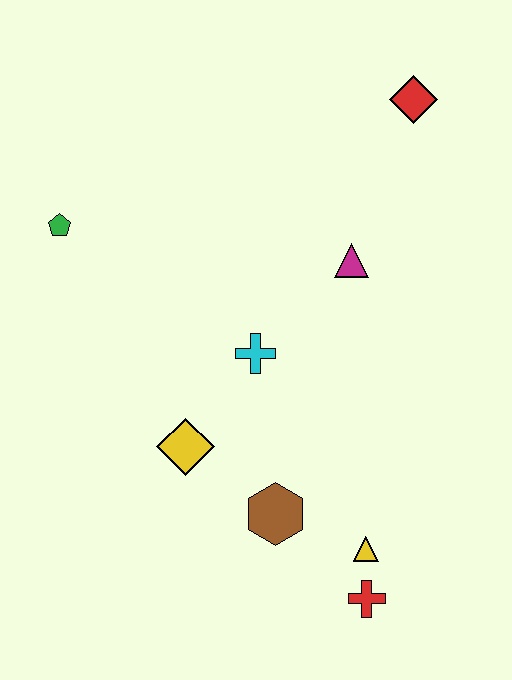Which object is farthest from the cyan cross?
The red diamond is farthest from the cyan cross.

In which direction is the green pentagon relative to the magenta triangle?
The green pentagon is to the left of the magenta triangle.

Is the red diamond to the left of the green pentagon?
No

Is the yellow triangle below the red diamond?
Yes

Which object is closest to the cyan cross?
The yellow diamond is closest to the cyan cross.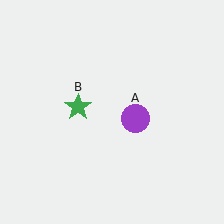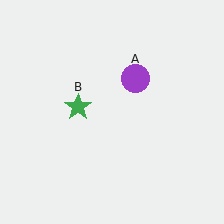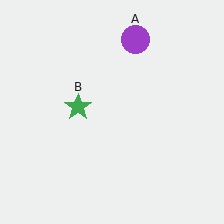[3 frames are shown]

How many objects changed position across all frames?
1 object changed position: purple circle (object A).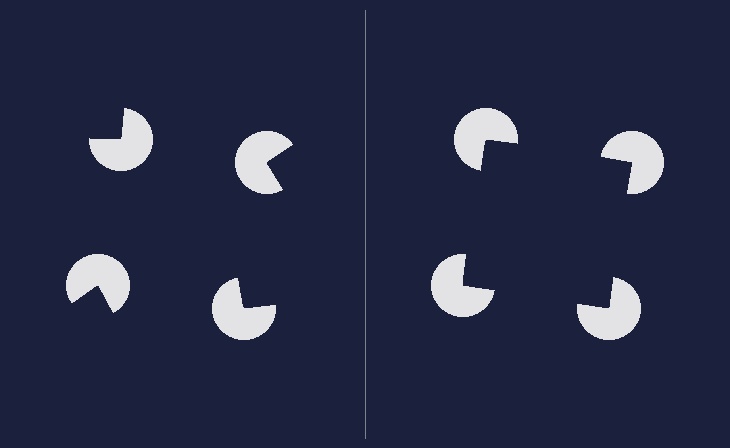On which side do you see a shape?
An illusory square appears on the right side. On the left side the wedge cuts are rotated, so no coherent shape forms.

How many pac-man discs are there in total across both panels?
8 — 4 on each side.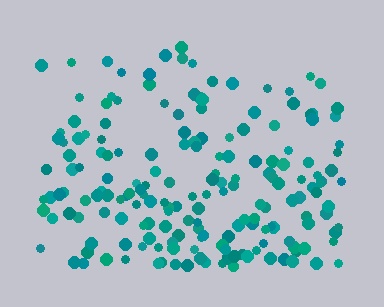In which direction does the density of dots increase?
From top to bottom, with the bottom side densest.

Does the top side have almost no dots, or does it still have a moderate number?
Still a moderate number, just noticeably fewer than the bottom.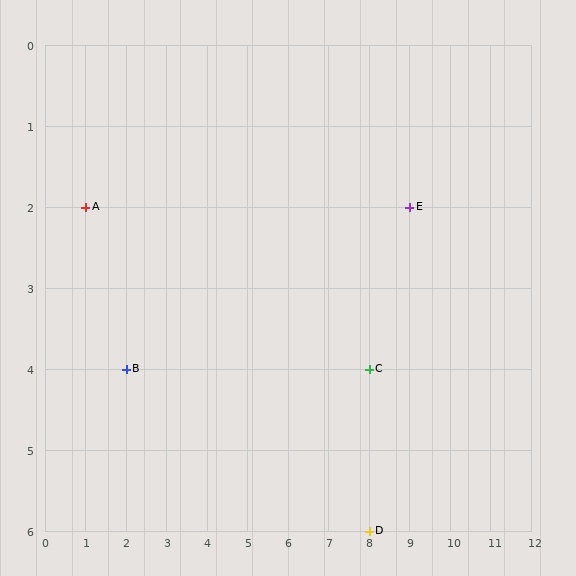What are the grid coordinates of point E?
Point E is at grid coordinates (9, 2).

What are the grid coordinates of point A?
Point A is at grid coordinates (1, 2).